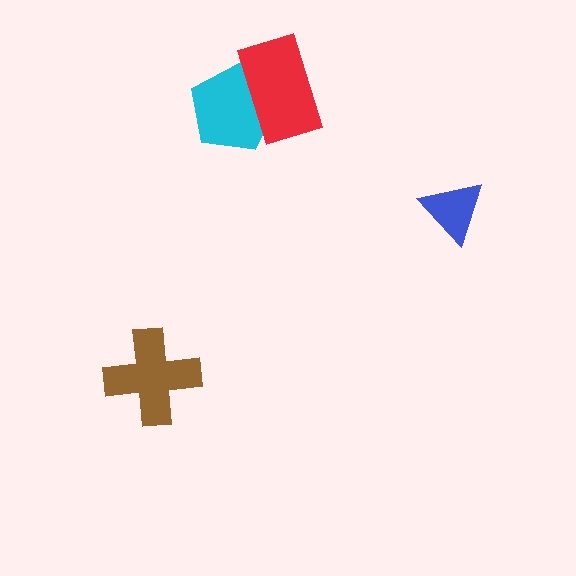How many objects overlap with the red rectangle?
1 object overlaps with the red rectangle.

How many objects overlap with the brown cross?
0 objects overlap with the brown cross.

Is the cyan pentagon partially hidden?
Yes, it is partially covered by another shape.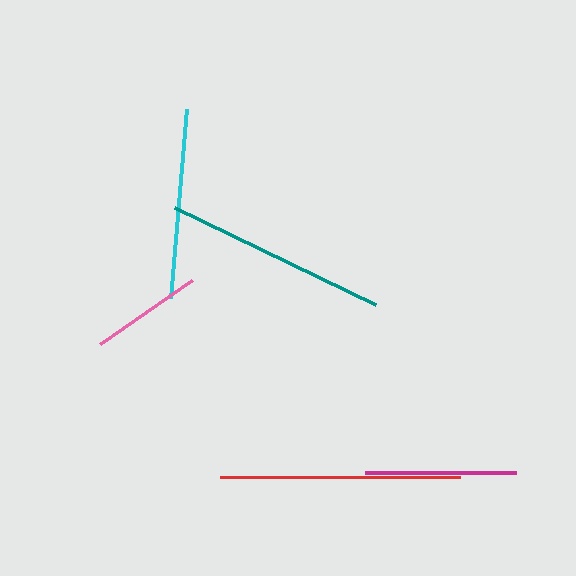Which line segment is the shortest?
The pink line is the shortest at approximately 111 pixels.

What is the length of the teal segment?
The teal segment is approximately 223 pixels long.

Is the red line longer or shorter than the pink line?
The red line is longer than the pink line.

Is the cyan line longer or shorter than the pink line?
The cyan line is longer than the pink line.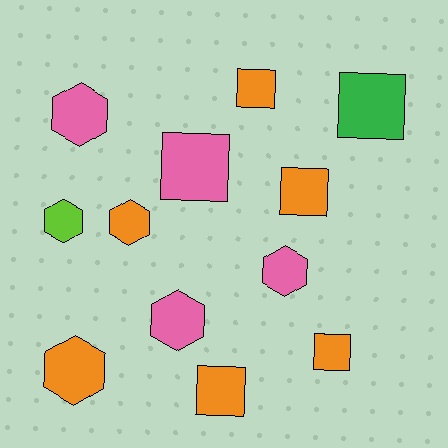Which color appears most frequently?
Orange, with 6 objects.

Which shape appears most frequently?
Hexagon, with 6 objects.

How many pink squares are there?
There is 1 pink square.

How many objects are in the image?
There are 12 objects.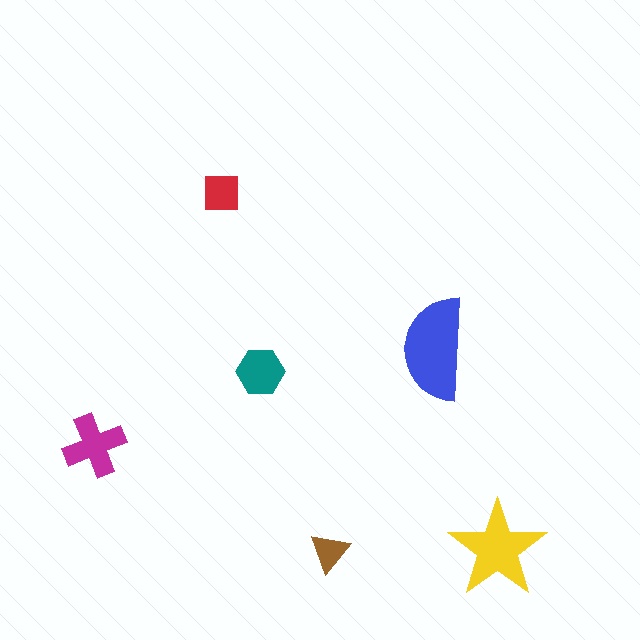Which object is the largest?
The blue semicircle.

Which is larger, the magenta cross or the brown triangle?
The magenta cross.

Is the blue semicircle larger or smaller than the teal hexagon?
Larger.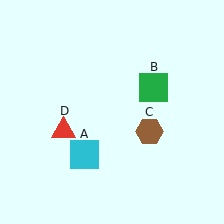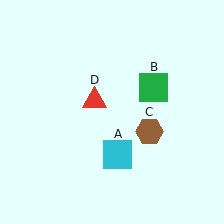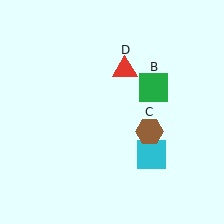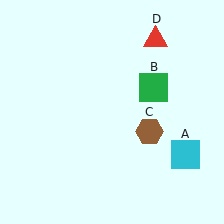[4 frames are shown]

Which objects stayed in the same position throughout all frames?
Green square (object B) and brown hexagon (object C) remained stationary.